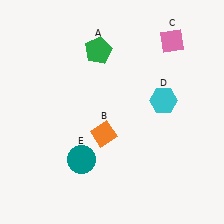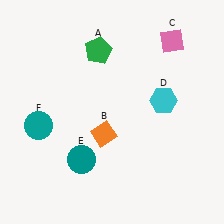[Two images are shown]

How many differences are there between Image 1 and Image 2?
There is 1 difference between the two images.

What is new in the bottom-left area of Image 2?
A teal circle (F) was added in the bottom-left area of Image 2.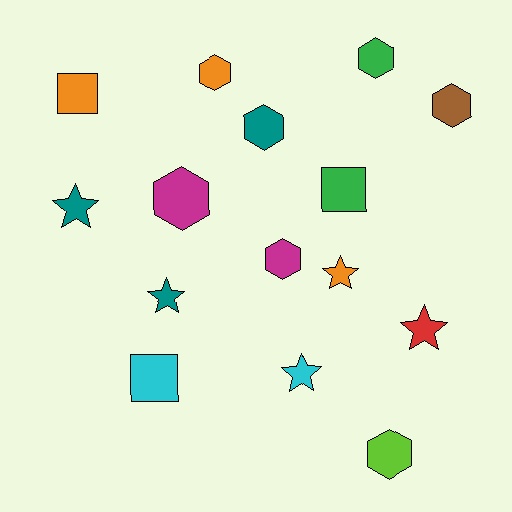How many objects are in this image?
There are 15 objects.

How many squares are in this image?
There are 3 squares.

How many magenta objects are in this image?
There are 2 magenta objects.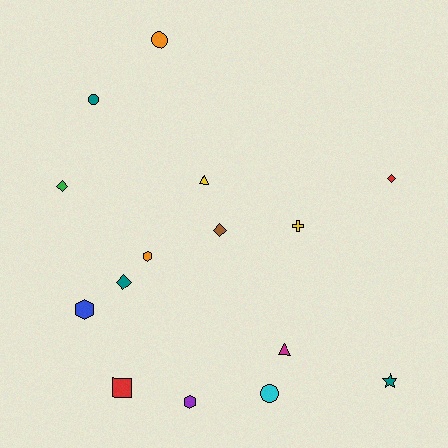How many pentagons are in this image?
There are no pentagons.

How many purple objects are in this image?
There is 1 purple object.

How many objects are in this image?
There are 15 objects.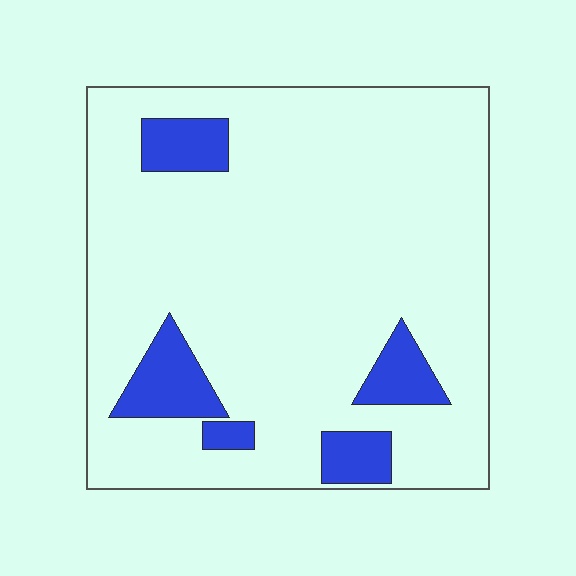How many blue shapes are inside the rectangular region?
5.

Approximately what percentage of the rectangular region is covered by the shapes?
Approximately 15%.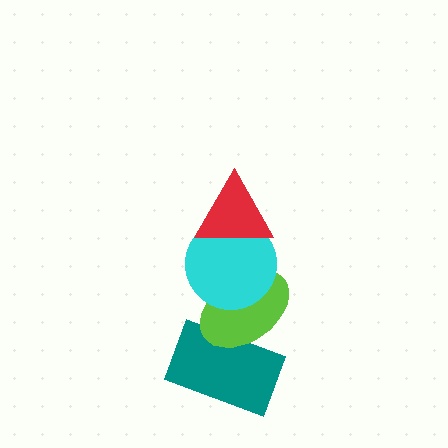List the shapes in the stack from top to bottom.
From top to bottom: the red triangle, the cyan circle, the lime ellipse, the teal rectangle.